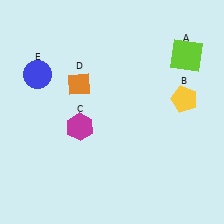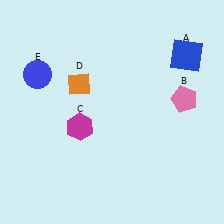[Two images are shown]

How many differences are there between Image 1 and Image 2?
There are 2 differences between the two images.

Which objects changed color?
A changed from lime to blue. B changed from yellow to pink.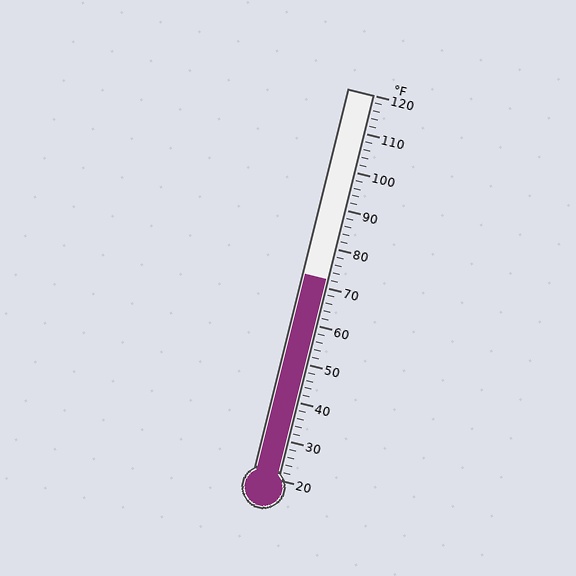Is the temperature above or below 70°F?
The temperature is above 70°F.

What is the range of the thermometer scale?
The thermometer scale ranges from 20°F to 120°F.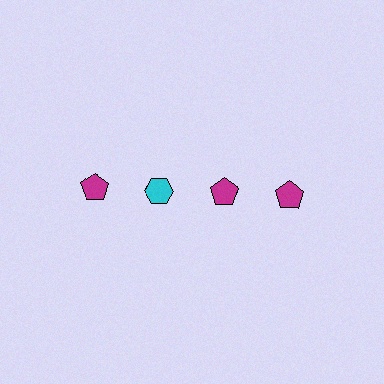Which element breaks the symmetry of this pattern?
The cyan hexagon in the top row, second from left column breaks the symmetry. All other shapes are magenta pentagons.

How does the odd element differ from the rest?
It differs in both color (cyan instead of magenta) and shape (hexagon instead of pentagon).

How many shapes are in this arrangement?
There are 4 shapes arranged in a grid pattern.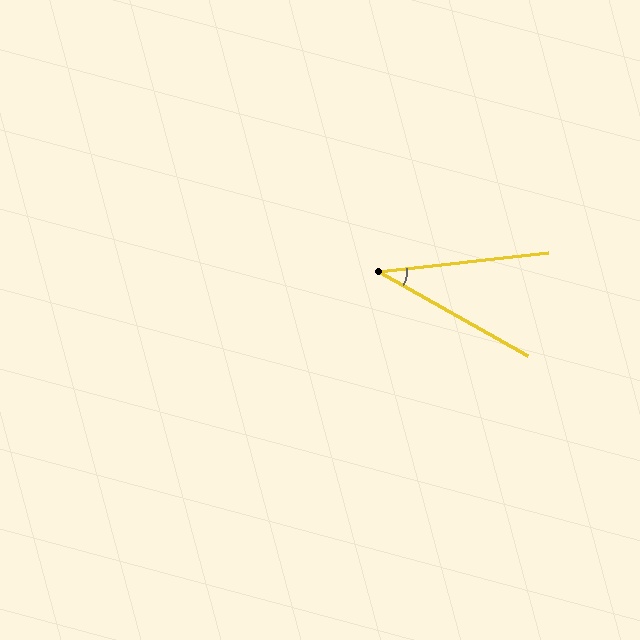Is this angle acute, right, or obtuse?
It is acute.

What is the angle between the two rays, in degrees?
Approximately 36 degrees.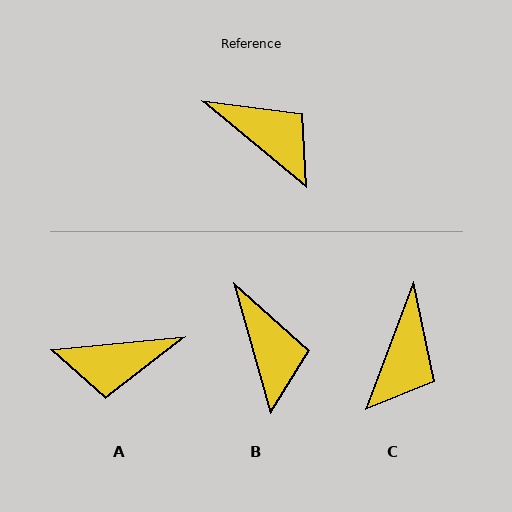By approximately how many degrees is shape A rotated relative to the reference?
Approximately 135 degrees clockwise.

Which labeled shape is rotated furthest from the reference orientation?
A, about 135 degrees away.